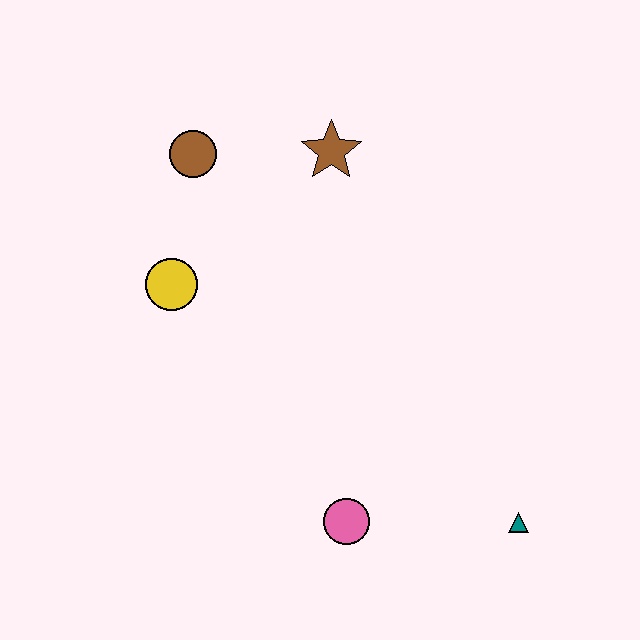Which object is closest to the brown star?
The brown circle is closest to the brown star.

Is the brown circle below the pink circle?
No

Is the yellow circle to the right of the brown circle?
No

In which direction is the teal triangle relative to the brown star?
The teal triangle is below the brown star.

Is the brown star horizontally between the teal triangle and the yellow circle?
Yes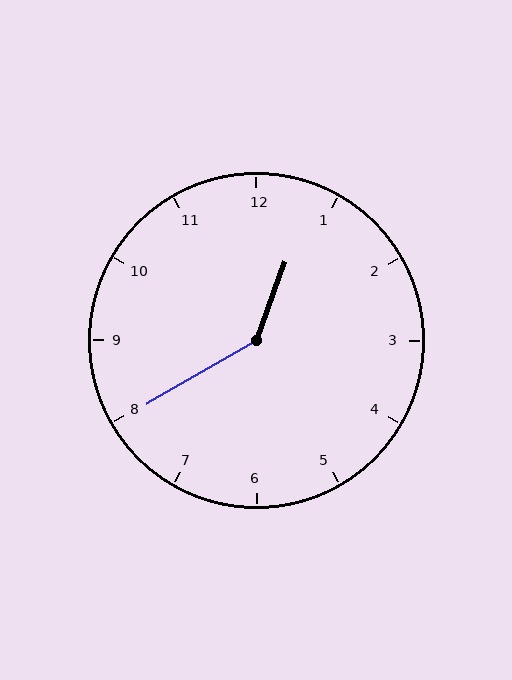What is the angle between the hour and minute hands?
Approximately 140 degrees.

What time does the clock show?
12:40.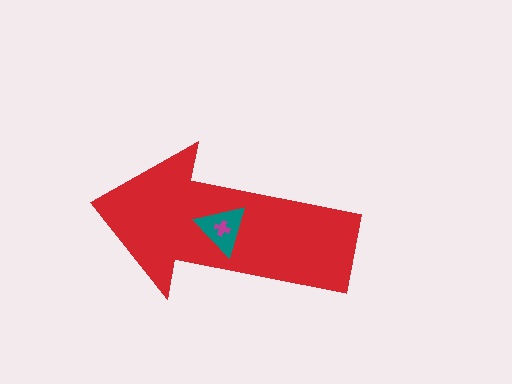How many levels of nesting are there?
3.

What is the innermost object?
The magenta cross.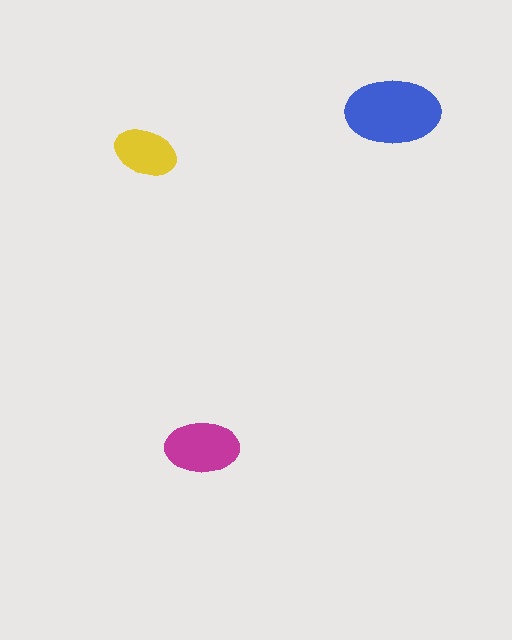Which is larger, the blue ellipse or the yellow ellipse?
The blue one.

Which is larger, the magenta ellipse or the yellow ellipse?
The magenta one.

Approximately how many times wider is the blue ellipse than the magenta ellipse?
About 1.5 times wider.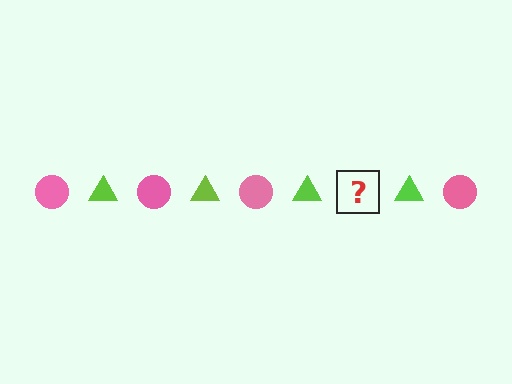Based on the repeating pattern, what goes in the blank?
The blank should be a pink circle.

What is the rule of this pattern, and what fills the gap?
The rule is that the pattern alternates between pink circle and lime triangle. The gap should be filled with a pink circle.